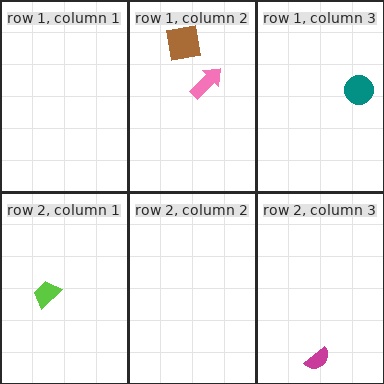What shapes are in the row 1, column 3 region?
The teal circle.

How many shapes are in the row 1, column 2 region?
2.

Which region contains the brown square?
The row 1, column 2 region.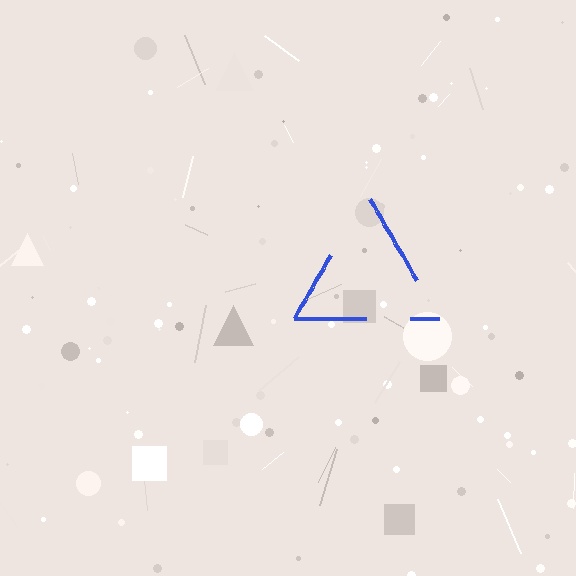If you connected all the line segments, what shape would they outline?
They would outline a triangle.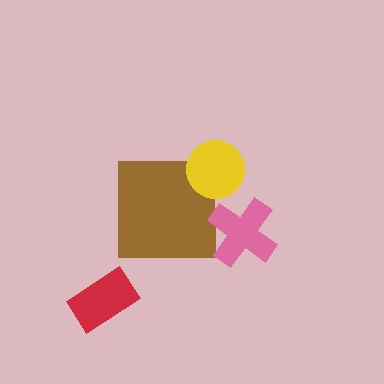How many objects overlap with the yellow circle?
1 object overlaps with the yellow circle.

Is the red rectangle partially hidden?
No, no other shape covers it.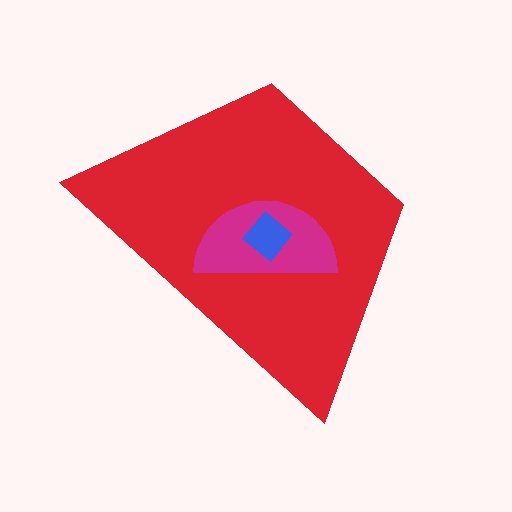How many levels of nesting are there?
3.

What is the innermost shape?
The blue diamond.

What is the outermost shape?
The red trapezoid.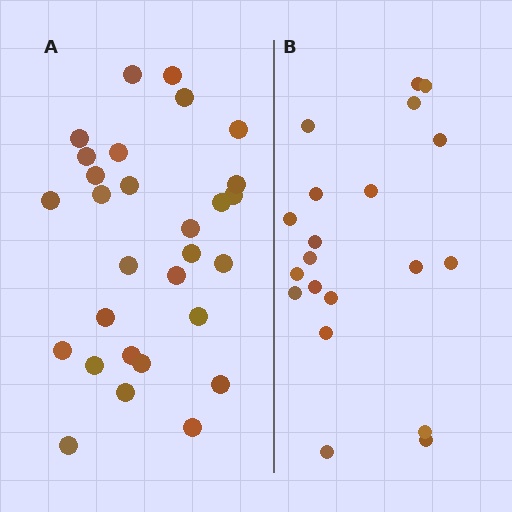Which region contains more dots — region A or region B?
Region A (the left region) has more dots.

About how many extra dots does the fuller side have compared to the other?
Region A has roughly 8 or so more dots than region B.